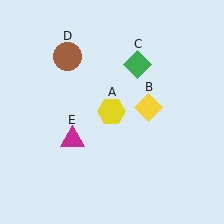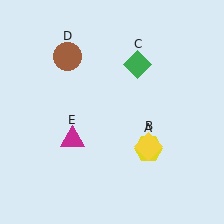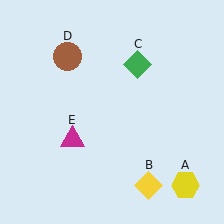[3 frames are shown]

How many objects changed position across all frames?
2 objects changed position: yellow hexagon (object A), yellow diamond (object B).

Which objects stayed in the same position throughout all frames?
Green diamond (object C) and brown circle (object D) and magenta triangle (object E) remained stationary.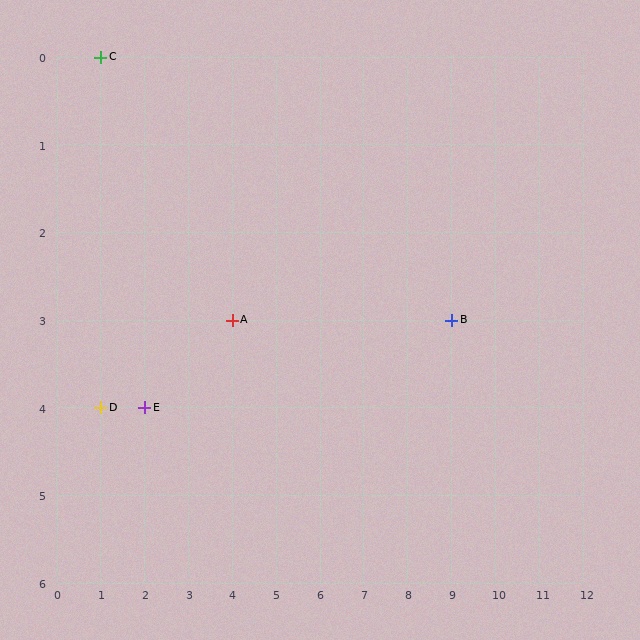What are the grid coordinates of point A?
Point A is at grid coordinates (4, 3).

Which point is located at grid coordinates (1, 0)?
Point C is at (1, 0).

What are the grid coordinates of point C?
Point C is at grid coordinates (1, 0).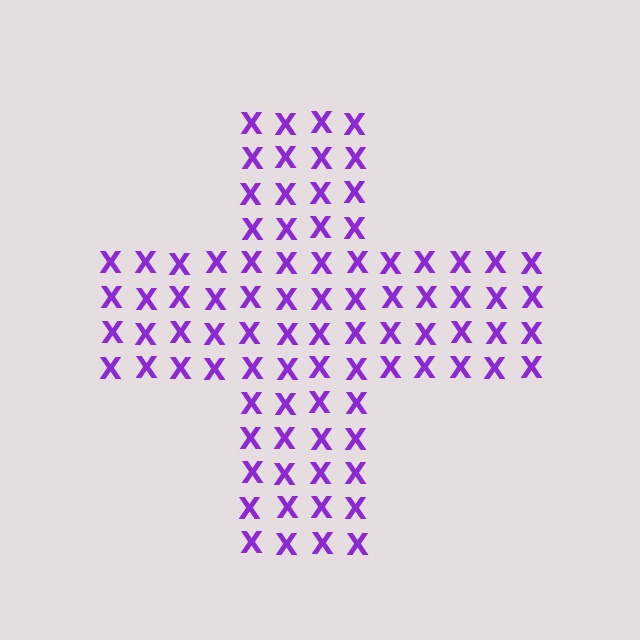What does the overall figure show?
The overall figure shows a cross.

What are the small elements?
The small elements are letter X's.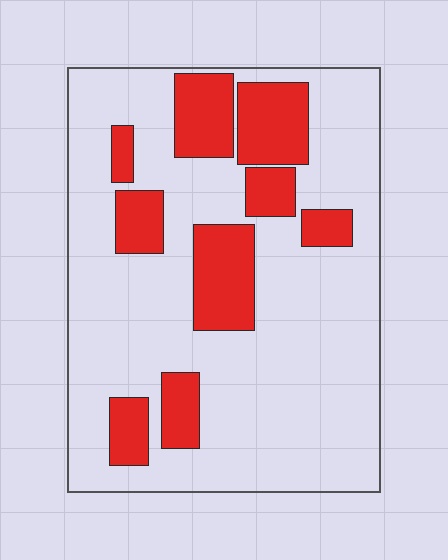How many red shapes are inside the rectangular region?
9.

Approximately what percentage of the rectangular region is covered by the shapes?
Approximately 25%.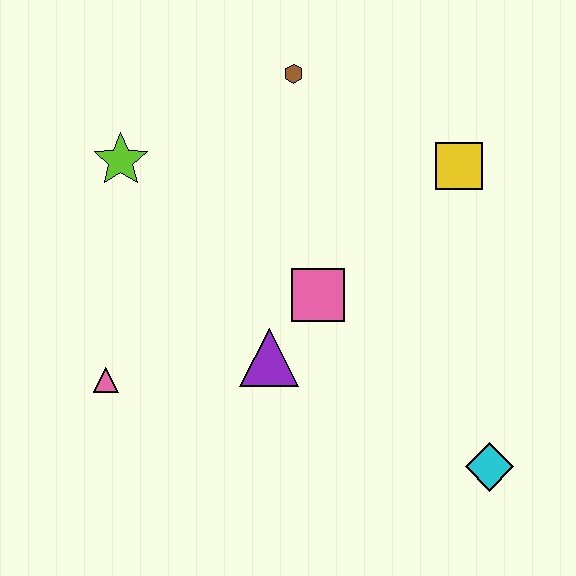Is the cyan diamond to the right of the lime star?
Yes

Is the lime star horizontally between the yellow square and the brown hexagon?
No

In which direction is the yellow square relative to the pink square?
The yellow square is to the right of the pink square.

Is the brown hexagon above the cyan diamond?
Yes